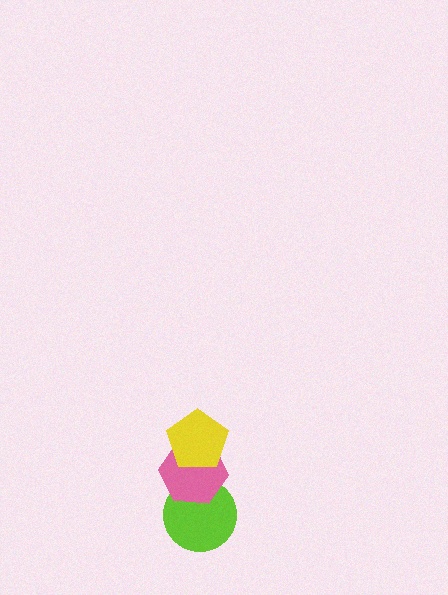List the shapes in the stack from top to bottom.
From top to bottom: the yellow pentagon, the pink hexagon, the lime circle.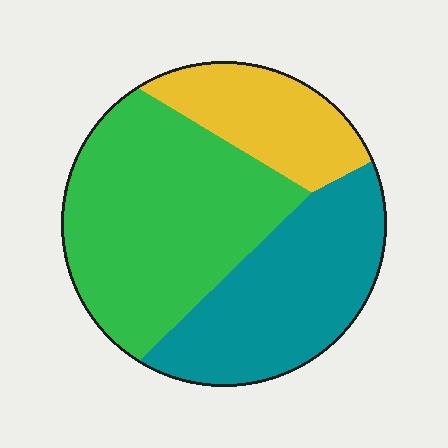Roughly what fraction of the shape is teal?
Teal takes up between a quarter and a half of the shape.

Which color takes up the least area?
Yellow, at roughly 20%.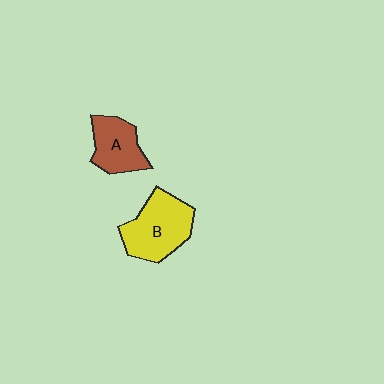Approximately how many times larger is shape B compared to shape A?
Approximately 1.4 times.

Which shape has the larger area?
Shape B (yellow).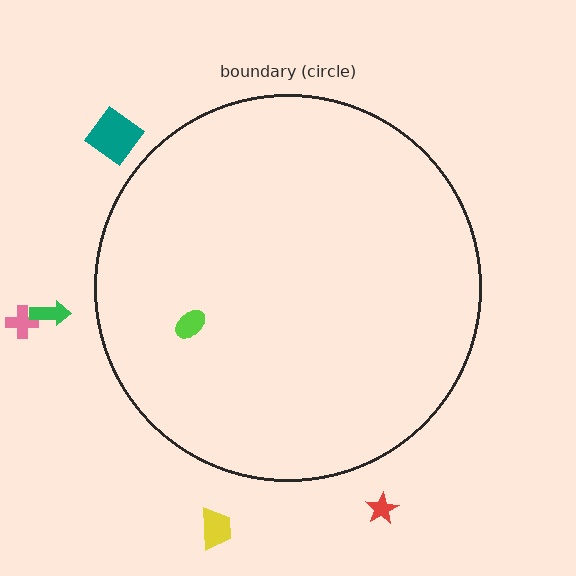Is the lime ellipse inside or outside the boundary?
Inside.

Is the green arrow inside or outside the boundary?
Outside.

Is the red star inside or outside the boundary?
Outside.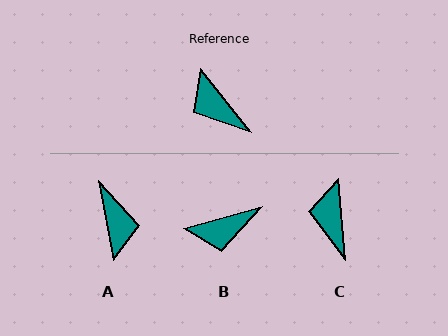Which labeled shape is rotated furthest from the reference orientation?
A, about 152 degrees away.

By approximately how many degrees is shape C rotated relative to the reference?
Approximately 34 degrees clockwise.